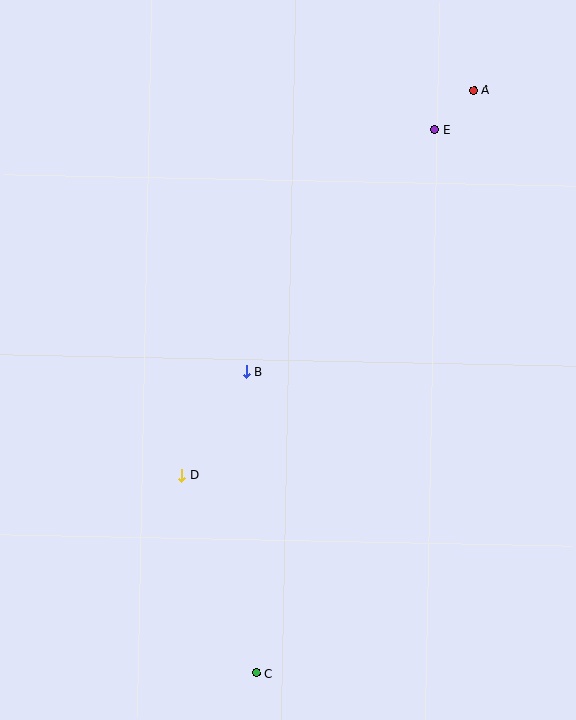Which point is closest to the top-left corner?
Point B is closest to the top-left corner.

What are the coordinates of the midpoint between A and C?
The midpoint between A and C is at (365, 382).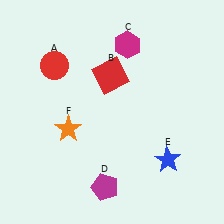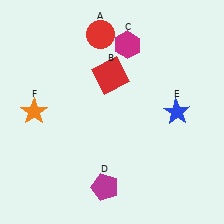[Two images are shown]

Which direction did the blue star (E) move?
The blue star (E) moved up.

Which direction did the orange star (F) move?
The orange star (F) moved left.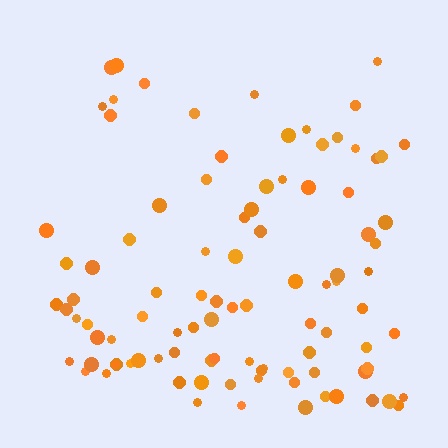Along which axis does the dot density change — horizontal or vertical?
Vertical.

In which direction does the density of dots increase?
From top to bottom, with the bottom side densest.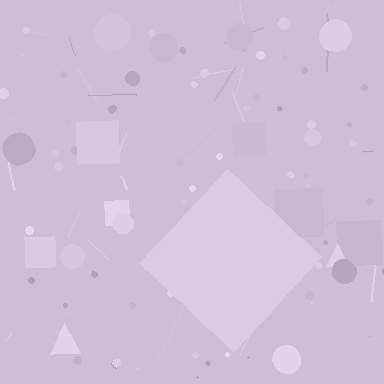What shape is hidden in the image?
A diamond is hidden in the image.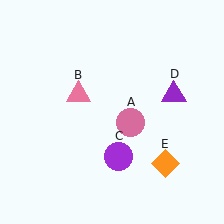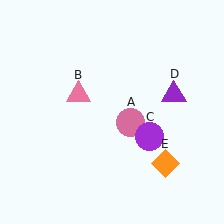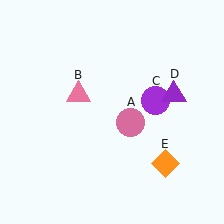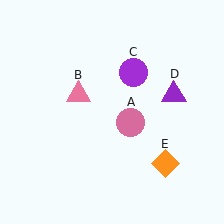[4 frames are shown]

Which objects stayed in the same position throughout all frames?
Pink circle (object A) and pink triangle (object B) and purple triangle (object D) and orange diamond (object E) remained stationary.